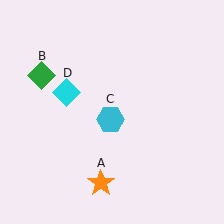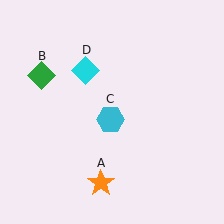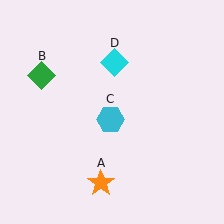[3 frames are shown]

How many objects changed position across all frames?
1 object changed position: cyan diamond (object D).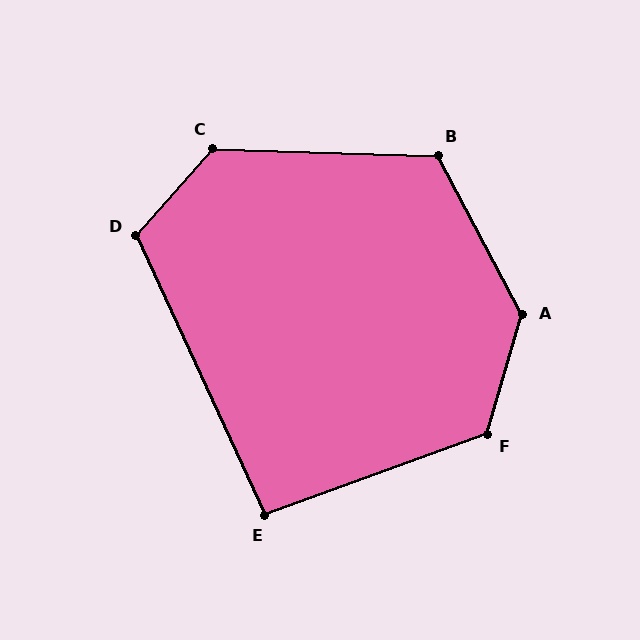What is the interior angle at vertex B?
Approximately 120 degrees (obtuse).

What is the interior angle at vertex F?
Approximately 126 degrees (obtuse).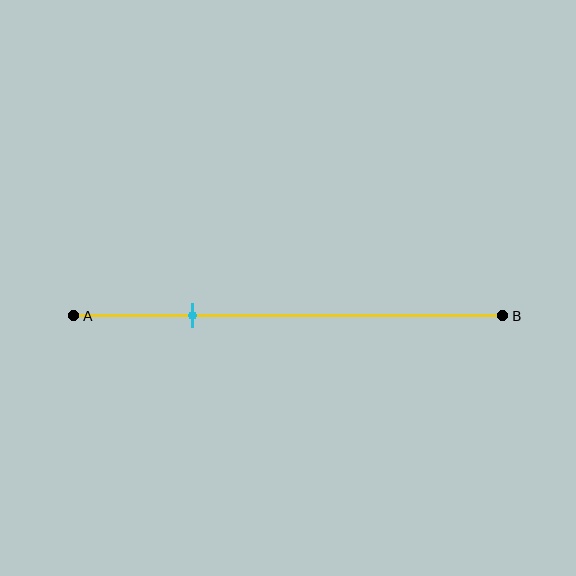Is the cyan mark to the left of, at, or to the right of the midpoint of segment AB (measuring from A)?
The cyan mark is to the left of the midpoint of segment AB.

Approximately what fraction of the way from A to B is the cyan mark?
The cyan mark is approximately 30% of the way from A to B.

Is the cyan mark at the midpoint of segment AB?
No, the mark is at about 30% from A, not at the 50% midpoint.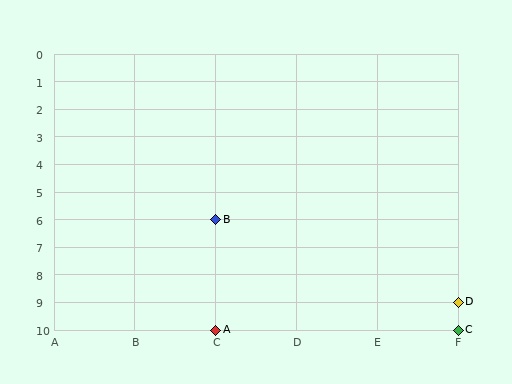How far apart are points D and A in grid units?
Points D and A are 3 columns and 1 row apart (about 3.2 grid units diagonally).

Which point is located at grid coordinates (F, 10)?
Point C is at (F, 10).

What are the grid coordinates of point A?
Point A is at grid coordinates (C, 10).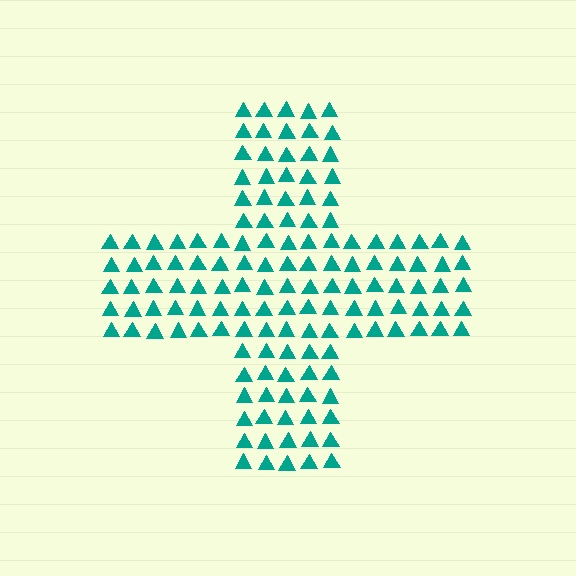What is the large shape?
The large shape is a cross.